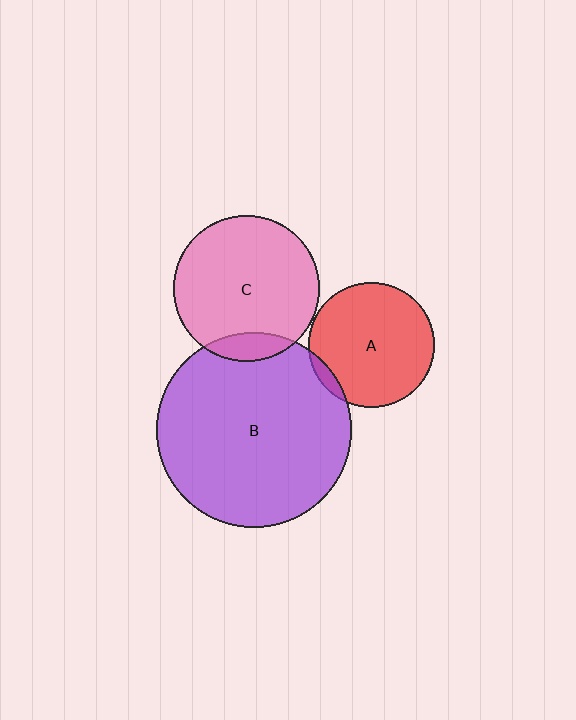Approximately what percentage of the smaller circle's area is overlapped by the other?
Approximately 10%.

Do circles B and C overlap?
Yes.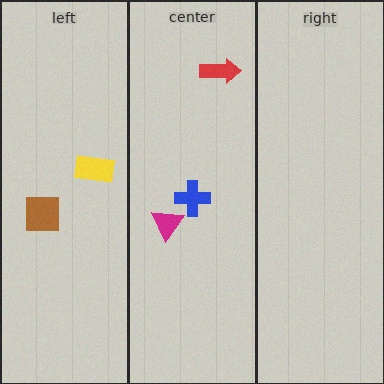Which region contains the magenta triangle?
The center region.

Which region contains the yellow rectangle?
The left region.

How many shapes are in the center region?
3.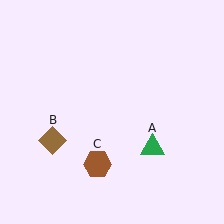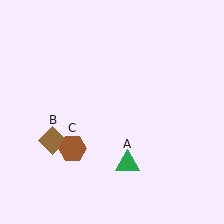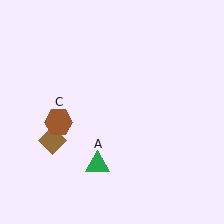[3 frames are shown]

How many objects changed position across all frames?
2 objects changed position: green triangle (object A), brown hexagon (object C).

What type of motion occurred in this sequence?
The green triangle (object A), brown hexagon (object C) rotated clockwise around the center of the scene.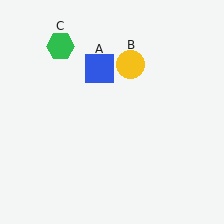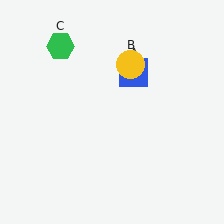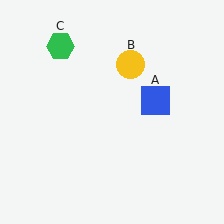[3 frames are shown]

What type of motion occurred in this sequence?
The blue square (object A) rotated clockwise around the center of the scene.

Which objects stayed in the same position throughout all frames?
Yellow circle (object B) and green hexagon (object C) remained stationary.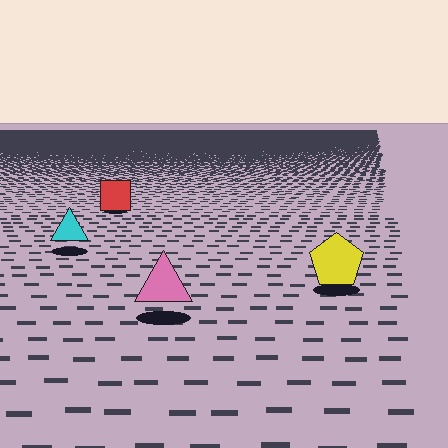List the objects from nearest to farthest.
From nearest to farthest: the pink triangle, the yellow pentagon, the cyan triangle, the red square.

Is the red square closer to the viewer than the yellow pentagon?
No. The yellow pentagon is closer — you can tell from the texture gradient: the ground texture is coarser near it.